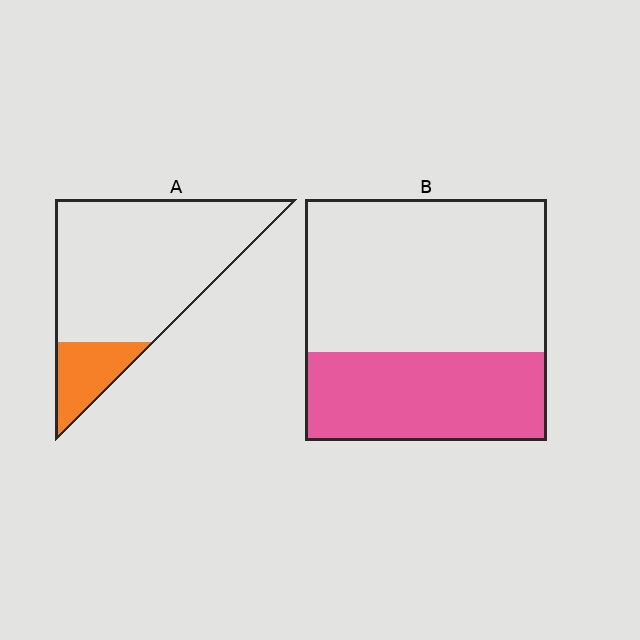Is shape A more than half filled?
No.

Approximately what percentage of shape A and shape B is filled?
A is approximately 15% and B is approximately 35%.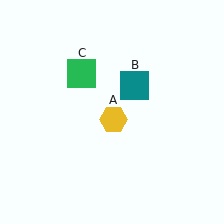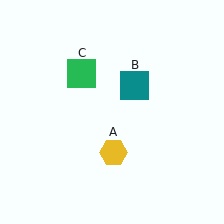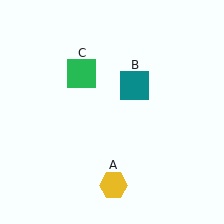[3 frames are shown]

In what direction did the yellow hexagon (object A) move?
The yellow hexagon (object A) moved down.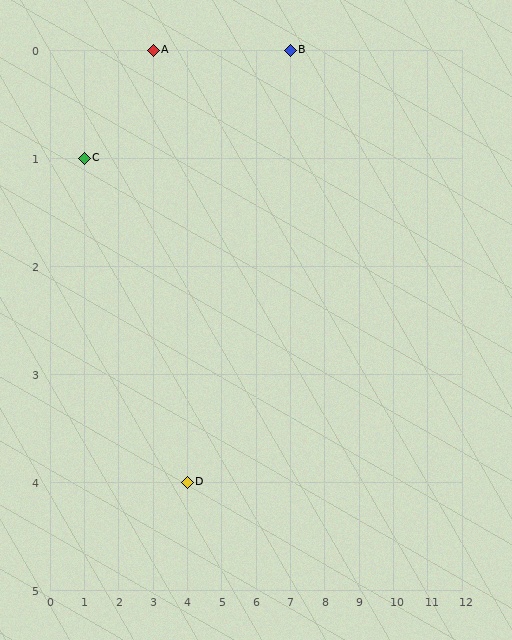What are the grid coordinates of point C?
Point C is at grid coordinates (1, 1).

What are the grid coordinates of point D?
Point D is at grid coordinates (4, 4).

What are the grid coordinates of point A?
Point A is at grid coordinates (3, 0).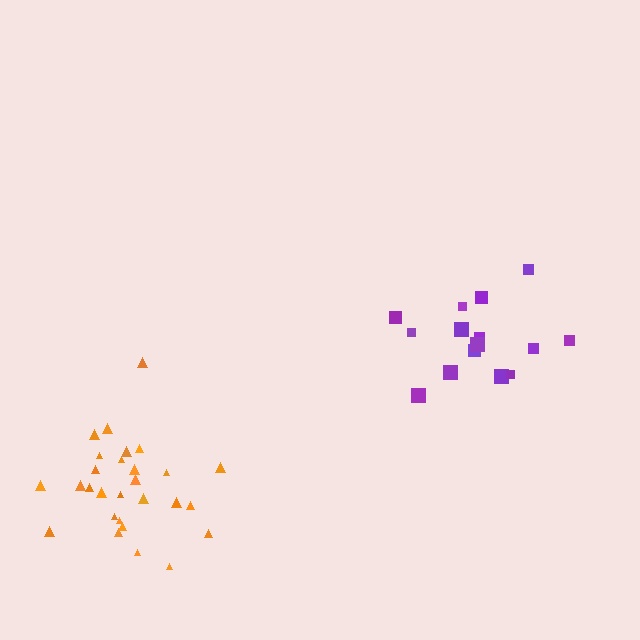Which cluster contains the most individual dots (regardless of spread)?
Orange (28).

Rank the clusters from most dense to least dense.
orange, purple.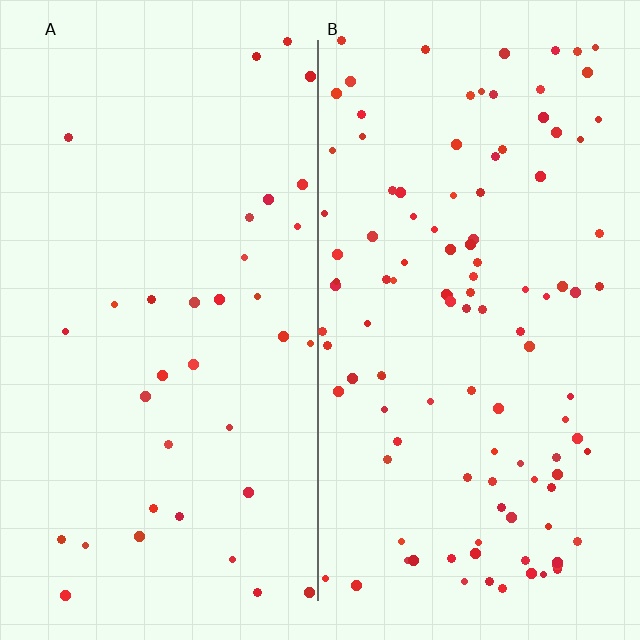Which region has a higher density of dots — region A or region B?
B (the right).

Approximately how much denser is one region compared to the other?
Approximately 3.2× — region B over region A.